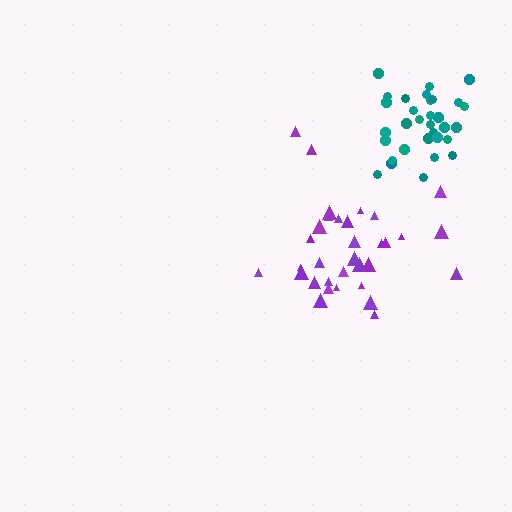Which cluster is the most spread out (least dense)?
Purple.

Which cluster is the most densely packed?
Teal.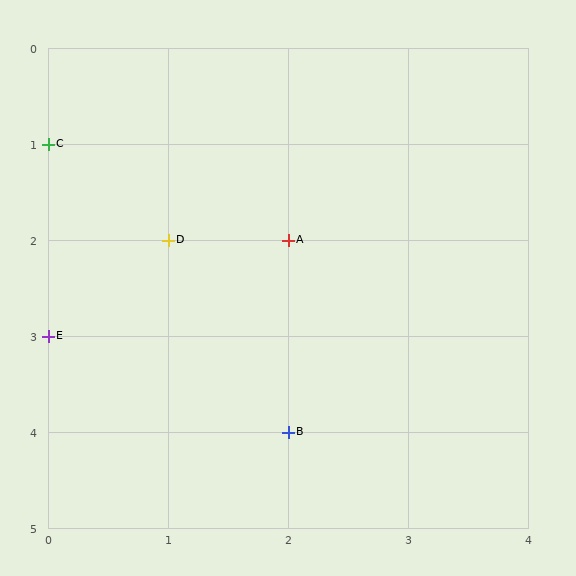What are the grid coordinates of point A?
Point A is at grid coordinates (2, 2).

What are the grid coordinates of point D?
Point D is at grid coordinates (1, 2).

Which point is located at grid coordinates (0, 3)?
Point E is at (0, 3).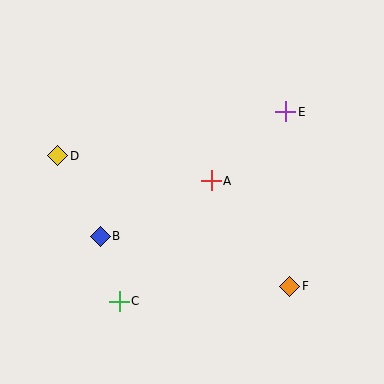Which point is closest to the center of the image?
Point A at (211, 181) is closest to the center.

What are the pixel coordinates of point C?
Point C is at (119, 301).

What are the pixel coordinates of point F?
Point F is at (290, 286).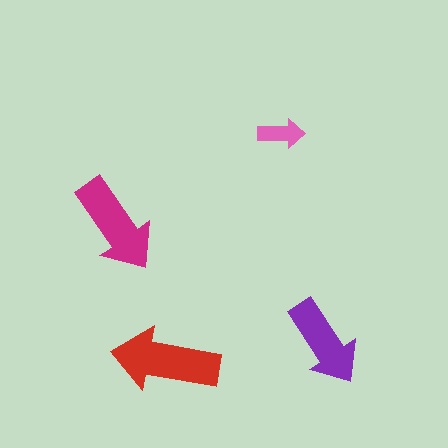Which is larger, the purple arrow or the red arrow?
The red one.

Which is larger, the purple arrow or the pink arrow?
The purple one.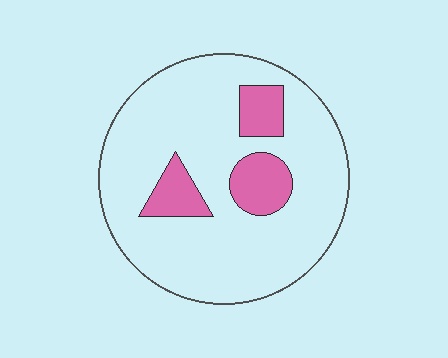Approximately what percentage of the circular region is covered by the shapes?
Approximately 15%.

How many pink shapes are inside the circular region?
3.